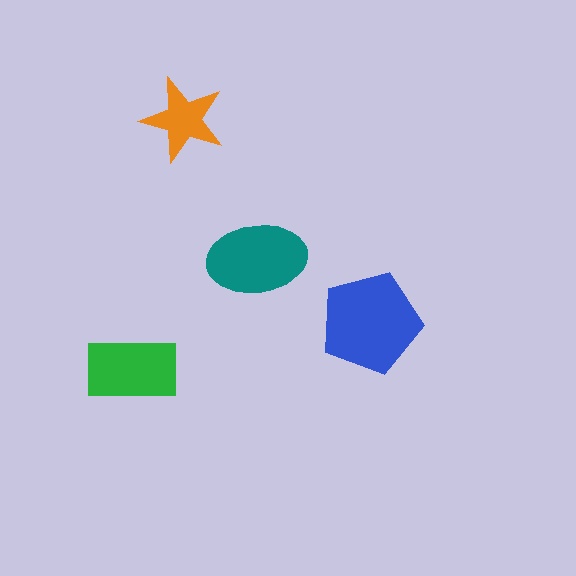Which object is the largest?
The blue pentagon.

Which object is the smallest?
The orange star.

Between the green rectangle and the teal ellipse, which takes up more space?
The teal ellipse.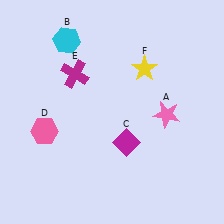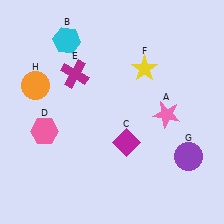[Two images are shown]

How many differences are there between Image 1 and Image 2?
There are 2 differences between the two images.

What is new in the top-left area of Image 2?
An orange circle (H) was added in the top-left area of Image 2.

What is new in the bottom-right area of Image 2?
A purple circle (G) was added in the bottom-right area of Image 2.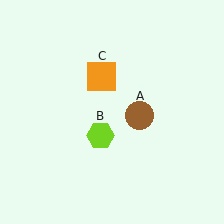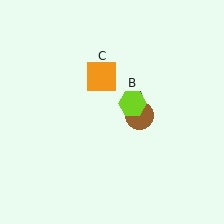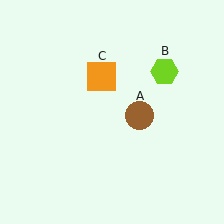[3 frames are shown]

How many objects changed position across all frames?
1 object changed position: lime hexagon (object B).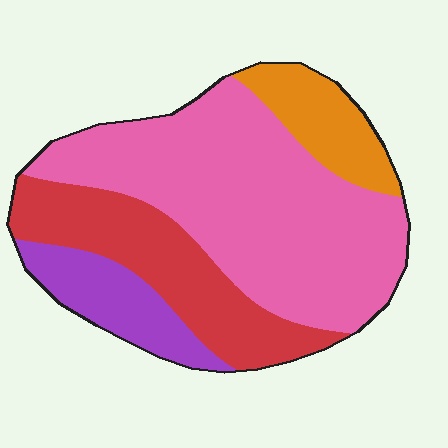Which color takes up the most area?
Pink, at roughly 50%.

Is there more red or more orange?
Red.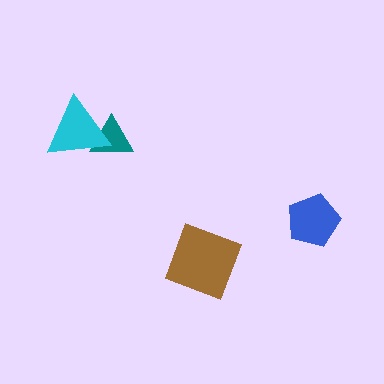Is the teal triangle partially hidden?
Yes, it is partially covered by another shape.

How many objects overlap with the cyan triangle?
1 object overlaps with the cyan triangle.